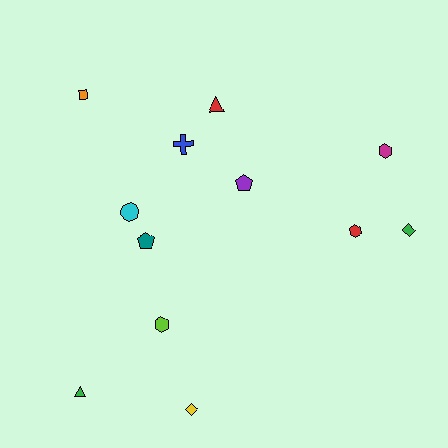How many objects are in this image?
There are 12 objects.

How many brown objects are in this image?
There are no brown objects.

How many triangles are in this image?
There are 2 triangles.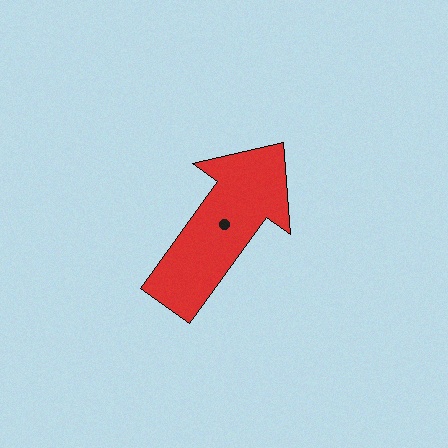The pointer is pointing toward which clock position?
Roughly 1 o'clock.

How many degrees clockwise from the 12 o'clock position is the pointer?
Approximately 36 degrees.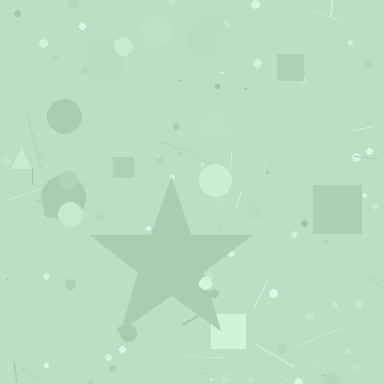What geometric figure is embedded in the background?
A star is embedded in the background.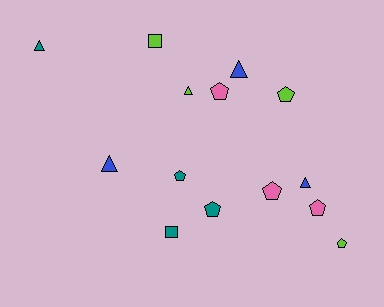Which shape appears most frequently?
Pentagon, with 7 objects.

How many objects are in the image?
There are 14 objects.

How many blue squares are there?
There are no blue squares.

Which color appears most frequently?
Lime, with 4 objects.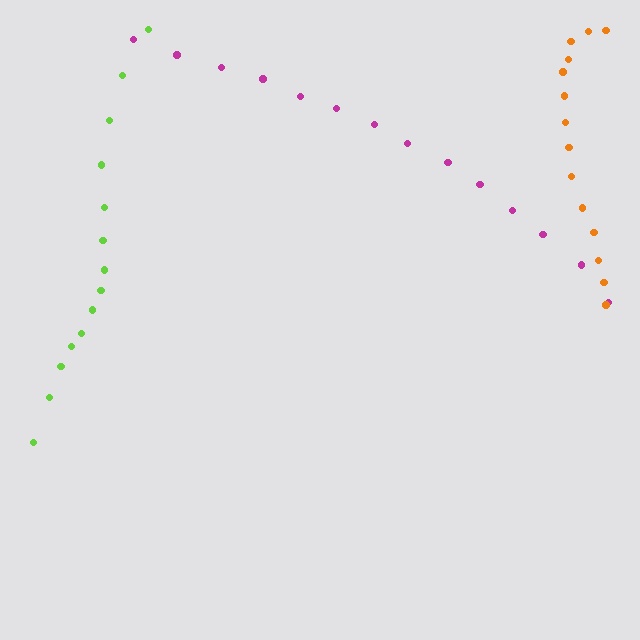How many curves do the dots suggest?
There are 3 distinct paths.